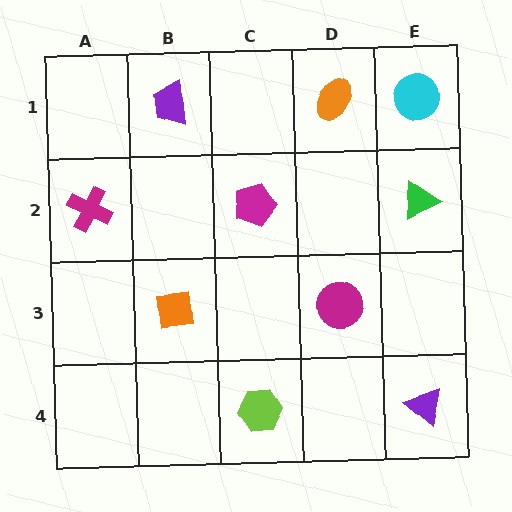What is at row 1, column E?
A cyan circle.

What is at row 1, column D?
An orange ellipse.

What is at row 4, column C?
A lime hexagon.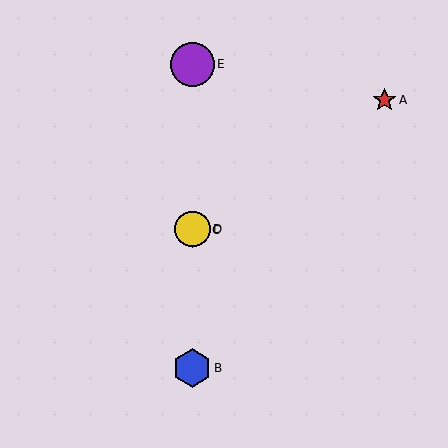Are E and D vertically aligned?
Yes, both are at x≈192.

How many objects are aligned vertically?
4 objects (B, C, D, E) are aligned vertically.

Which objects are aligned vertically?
Objects B, C, D, E are aligned vertically.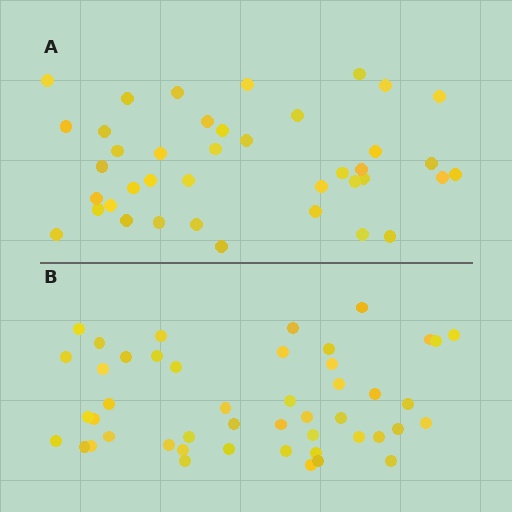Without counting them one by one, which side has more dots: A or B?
Region B (the bottom region) has more dots.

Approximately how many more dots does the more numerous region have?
Region B has roughly 8 or so more dots than region A.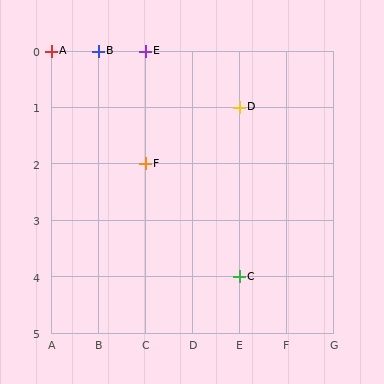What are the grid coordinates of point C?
Point C is at grid coordinates (E, 4).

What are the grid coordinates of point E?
Point E is at grid coordinates (C, 0).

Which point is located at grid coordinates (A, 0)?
Point A is at (A, 0).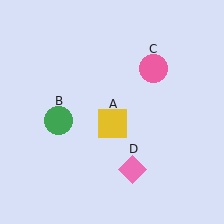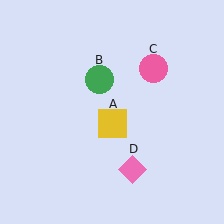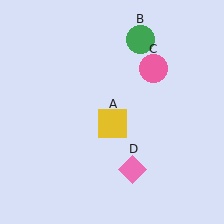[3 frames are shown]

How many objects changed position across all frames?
1 object changed position: green circle (object B).